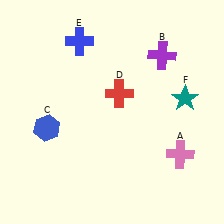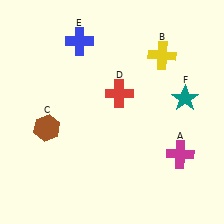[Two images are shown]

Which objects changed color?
A changed from pink to magenta. B changed from purple to yellow. C changed from blue to brown.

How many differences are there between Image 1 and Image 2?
There are 3 differences between the two images.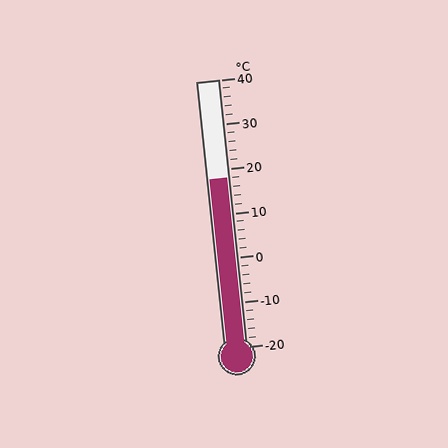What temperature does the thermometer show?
The thermometer shows approximately 18°C.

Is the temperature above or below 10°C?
The temperature is above 10°C.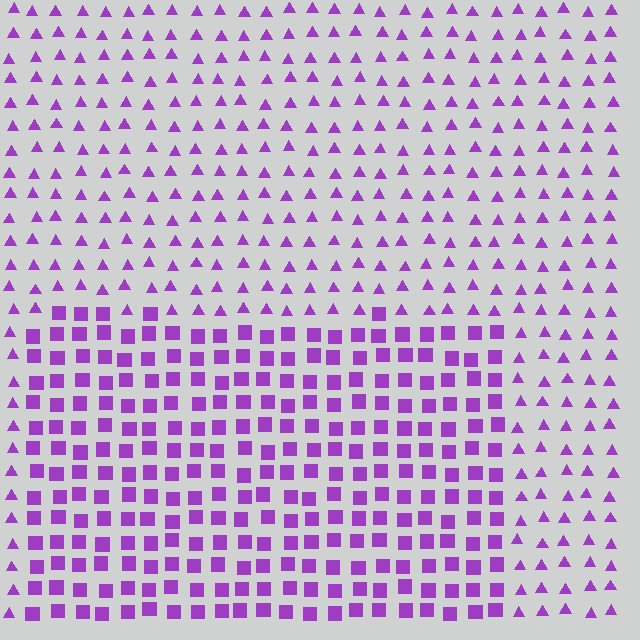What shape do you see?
I see a rectangle.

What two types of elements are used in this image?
The image uses squares inside the rectangle region and triangles outside it.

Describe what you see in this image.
The image is filled with small purple elements arranged in a uniform grid. A rectangle-shaped region contains squares, while the surrounding area contains triangles. The boundary is defined purely by the change in element shape.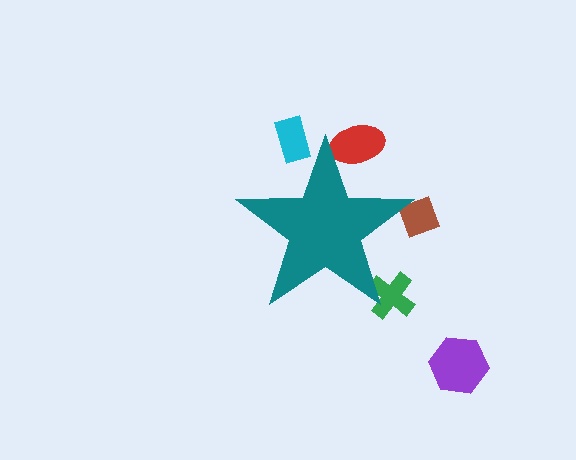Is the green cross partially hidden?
Yes, the green cross is partially hidden behind the teal star.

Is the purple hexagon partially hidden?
No, the purple hexagon is fully visible.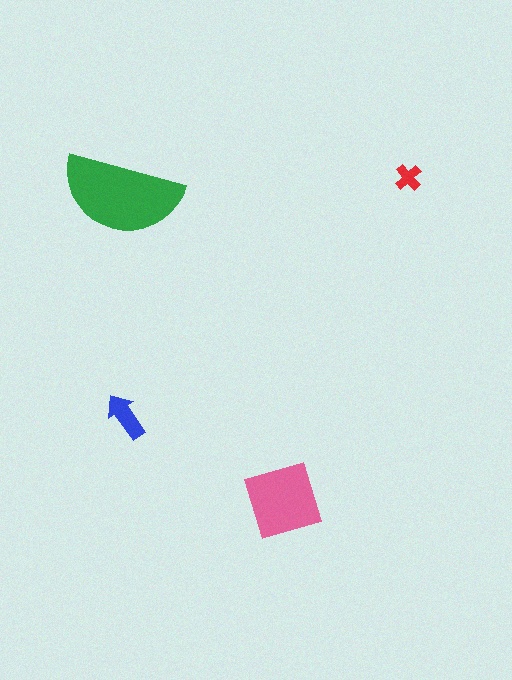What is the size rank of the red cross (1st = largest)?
4th.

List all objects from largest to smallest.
The green semicircle, the pink diamond, the blue arrow, the red cross.